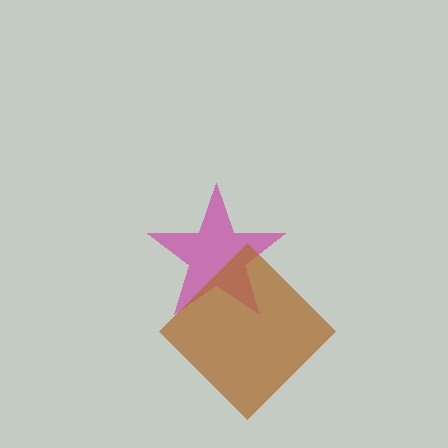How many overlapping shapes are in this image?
There are 2 overlapping shapes in the image.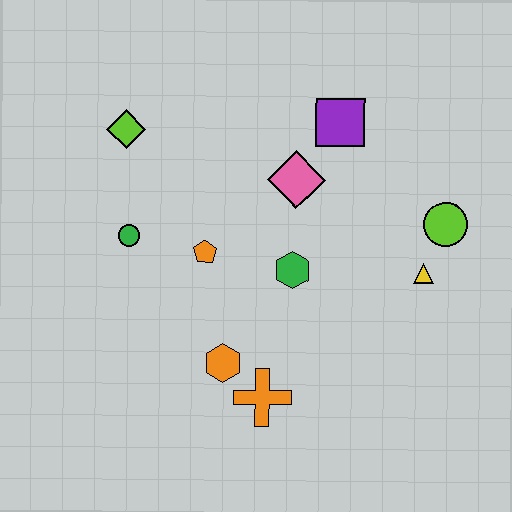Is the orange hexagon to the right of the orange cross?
No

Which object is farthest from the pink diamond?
The orange cross is farthest from the pink diamond.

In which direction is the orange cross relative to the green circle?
The orange cross is below the green circle.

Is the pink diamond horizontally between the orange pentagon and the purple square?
Yes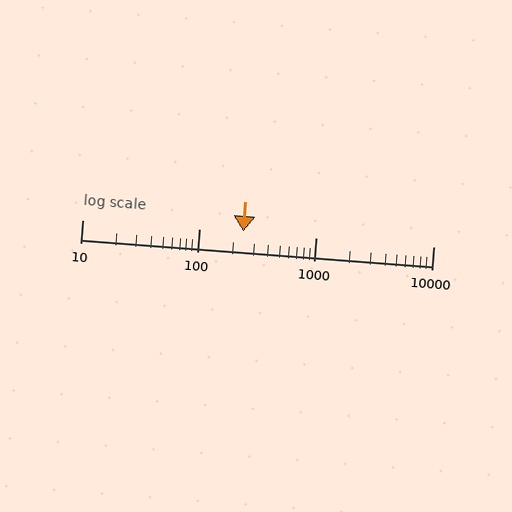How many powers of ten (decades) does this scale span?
The scale spans 3 decades, from 10 to 10000.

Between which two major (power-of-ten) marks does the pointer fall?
The pointer is between 100 and 1000.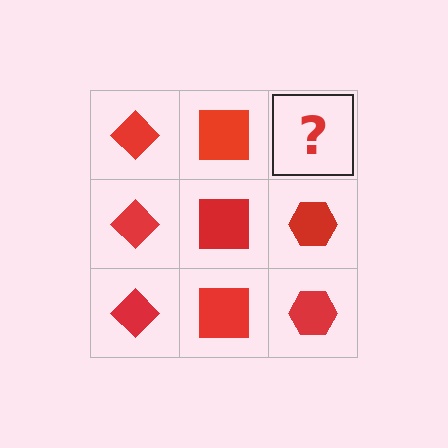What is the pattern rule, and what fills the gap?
The rule is that each column has a consistent shape. The gap should be filled with a red hexagon.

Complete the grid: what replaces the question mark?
The question mark should be replaced with a red hexagon.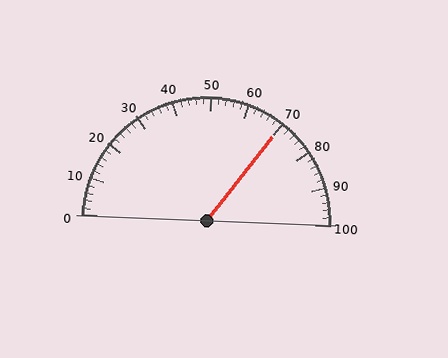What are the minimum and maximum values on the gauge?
The gauge ranges from 0 to 100.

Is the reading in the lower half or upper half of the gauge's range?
The reading is in the upper half of the range (0 to 100).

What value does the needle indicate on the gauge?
The needle indicates approximately 70.